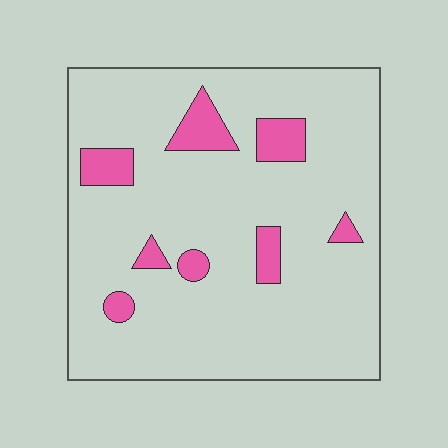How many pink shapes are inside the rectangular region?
8.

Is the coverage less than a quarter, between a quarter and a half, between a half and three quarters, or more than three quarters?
Less than a quarter.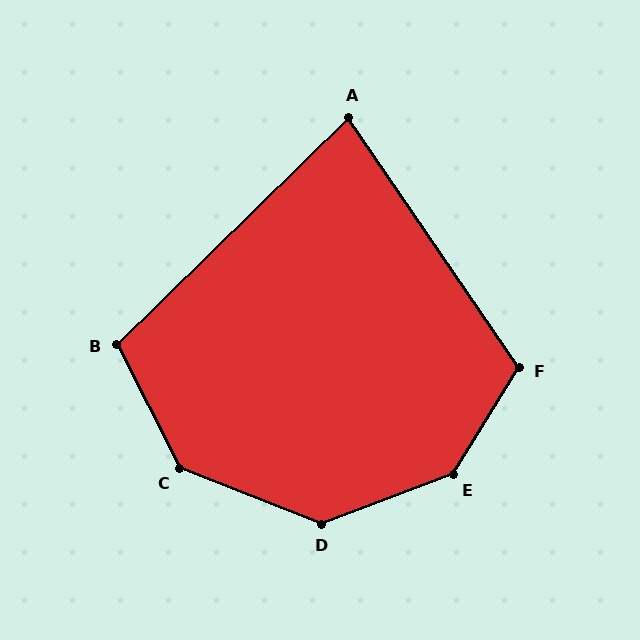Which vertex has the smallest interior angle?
A, at approximately 80 degrees.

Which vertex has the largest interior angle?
E, at approximately 142 degrees.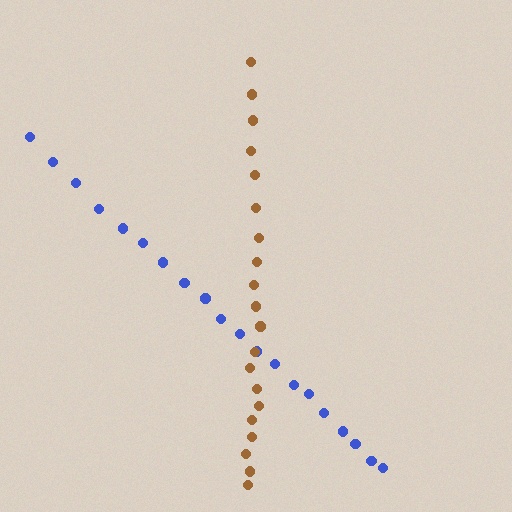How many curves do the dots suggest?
There are 2 distinct paths.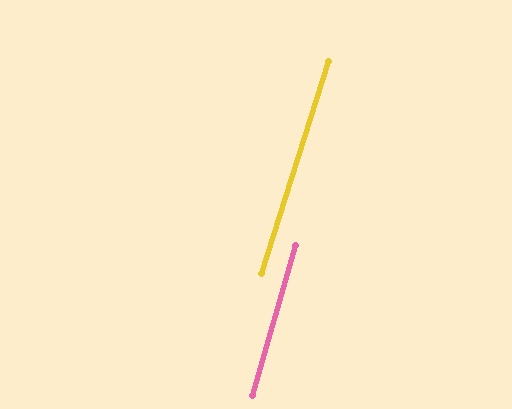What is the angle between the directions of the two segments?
Approximately 2 degrees.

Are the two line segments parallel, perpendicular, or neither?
Parallel — their directions differ by only 1.5°.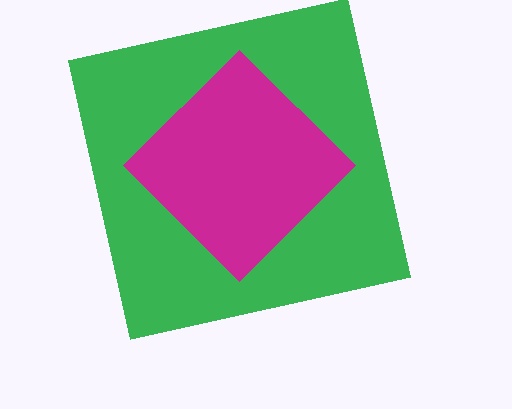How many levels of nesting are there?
2.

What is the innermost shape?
The magenta diamond.